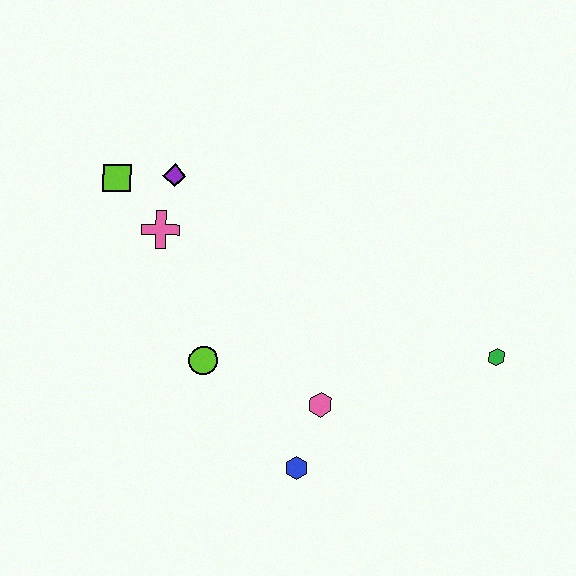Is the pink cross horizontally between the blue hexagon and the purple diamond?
No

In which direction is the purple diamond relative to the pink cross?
The purple diamond is above the pink cross.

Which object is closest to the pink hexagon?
The blue hexagon is closest to the pink hexagon.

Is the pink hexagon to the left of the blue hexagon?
No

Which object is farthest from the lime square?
The green hexagon is farthest from the lime square.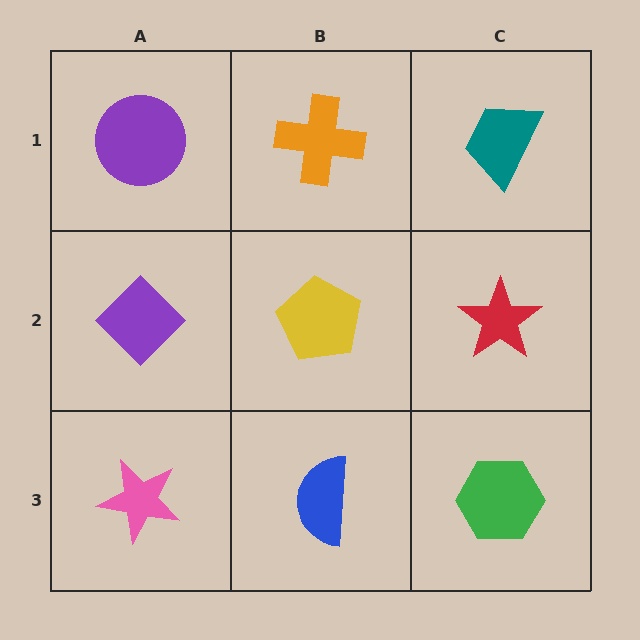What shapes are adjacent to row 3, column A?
A purple diamond (row 2, column A), a blue semicircle (row 3, column B).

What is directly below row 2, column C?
A green hexagon.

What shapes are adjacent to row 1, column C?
A red star (row 2, column C), an orange cross (row 1, column B).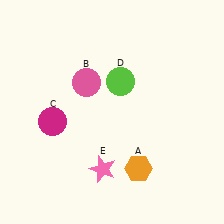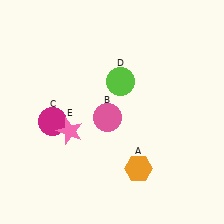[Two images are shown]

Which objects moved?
The objects that moved are: the pink circle (B), the pink star (E).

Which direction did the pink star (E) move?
The pink star (E) moved up.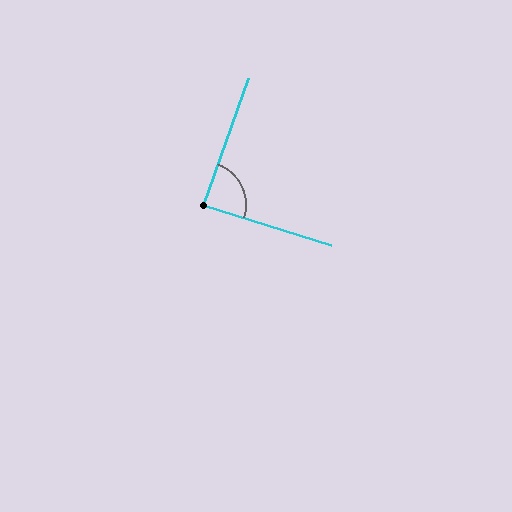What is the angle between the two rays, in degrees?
Approximately 88 degrees.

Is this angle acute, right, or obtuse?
It is approximately a right angle.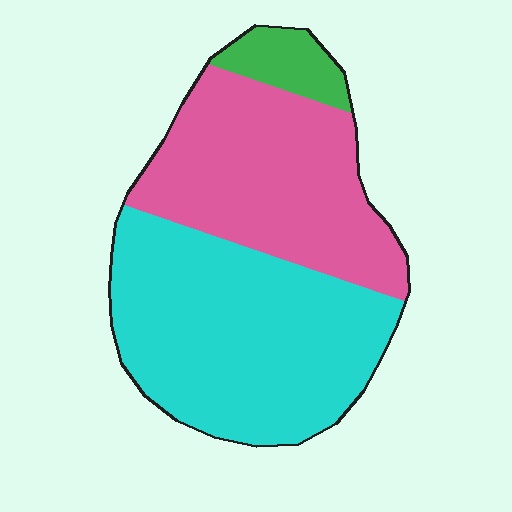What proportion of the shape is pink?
Pink covers roughly 40% of the shape.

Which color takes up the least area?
Green, at roughly 5%.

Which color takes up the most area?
Cyan, at roughly 50%.